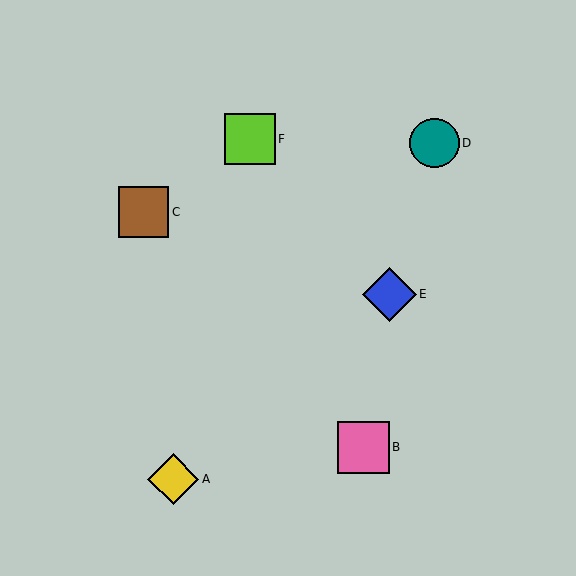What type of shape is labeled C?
Shape C is a brown square.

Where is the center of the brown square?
The center of the brown square is at (143, 212).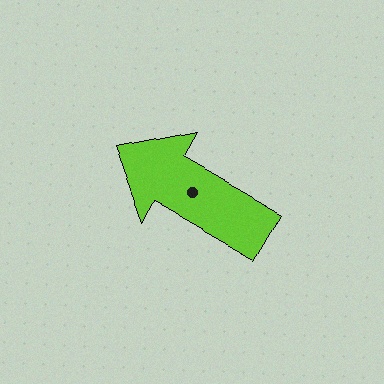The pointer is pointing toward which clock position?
Roughly 10 o'clock.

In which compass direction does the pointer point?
Northwest.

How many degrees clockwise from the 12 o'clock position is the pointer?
Approximately 300 degrees.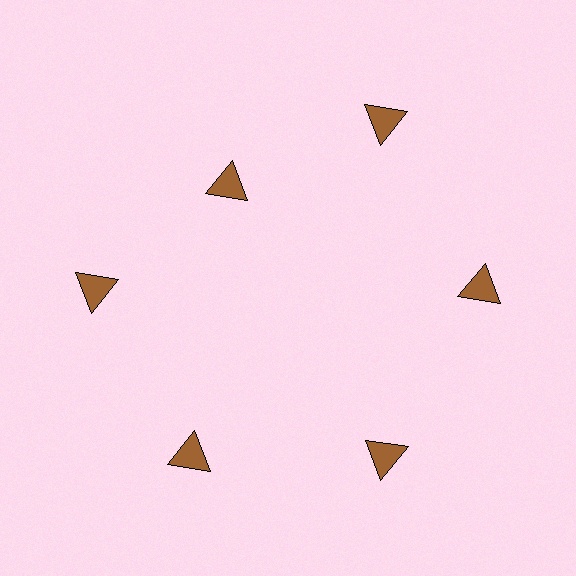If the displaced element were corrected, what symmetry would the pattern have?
It would have 6-fold rotational symmetry — the pattern would map onto itself every 60 degrees.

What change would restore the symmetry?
The symmetry would be restored by moving it outward, back onto the ring so that all 6 triangles sit at equal angles and equal distance from the center.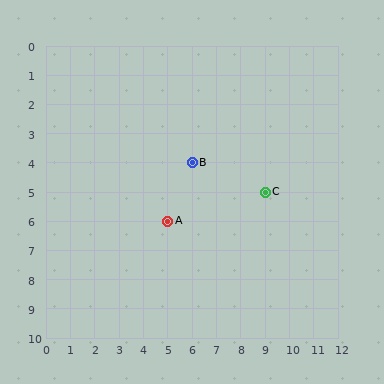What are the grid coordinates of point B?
Point B is at grid coordinates (6, 4).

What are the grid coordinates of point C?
Point C is at grid coordinates (9, 5).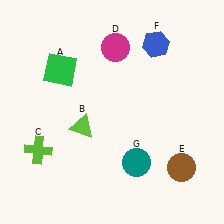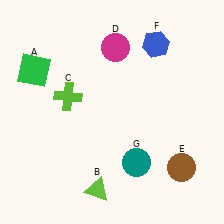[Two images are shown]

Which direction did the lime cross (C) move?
The lime cross (C) moved up.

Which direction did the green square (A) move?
The green square (A) moved left.